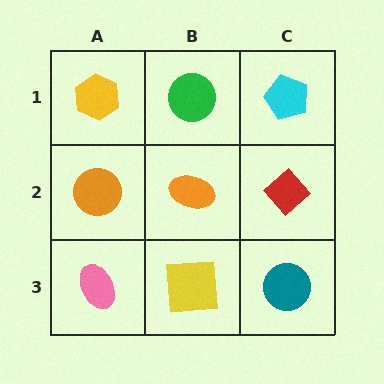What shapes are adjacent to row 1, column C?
A red diamond (row 2, column C), a green circle (row 1, column B).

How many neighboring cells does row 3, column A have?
2.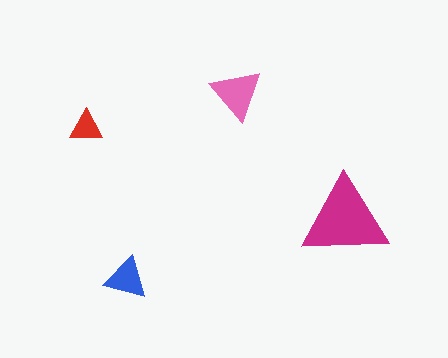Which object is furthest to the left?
The red triangle is leftmost.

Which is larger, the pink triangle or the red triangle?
The pink one.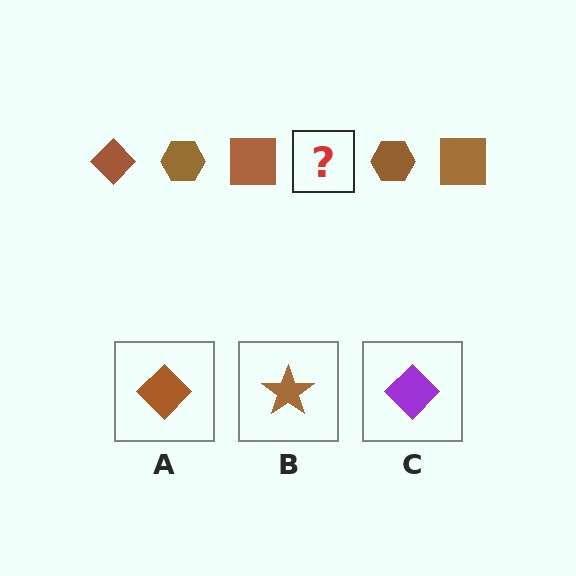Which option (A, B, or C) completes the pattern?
A.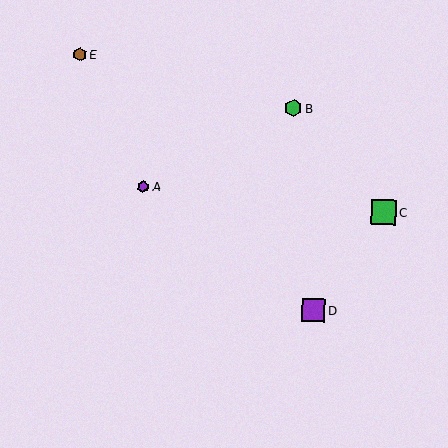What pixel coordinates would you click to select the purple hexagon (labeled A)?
Click at (143, 187) to select the purple hexagon A.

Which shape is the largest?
The green square (labeled C) is the largest.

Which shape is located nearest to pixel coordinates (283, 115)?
The green hexagon (labeled B) at (293, 108) is nearest to that location.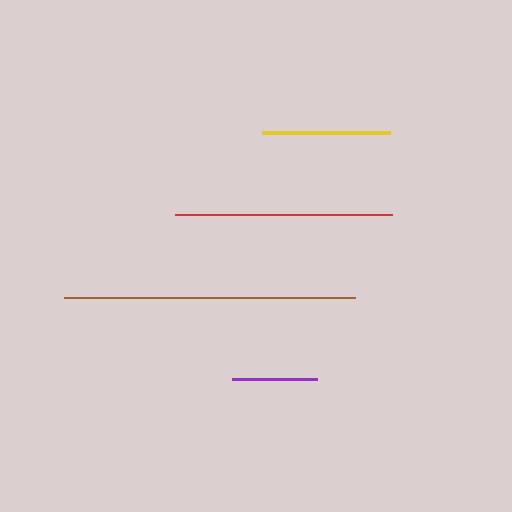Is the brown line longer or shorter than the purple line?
The brown line is longer than the purple line.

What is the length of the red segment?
The red segment is approximately 217 pixels long.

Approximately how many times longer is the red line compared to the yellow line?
The red line is approximately 1.7 times the length of the yellow line.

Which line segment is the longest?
The brown line is the longest at approximately 291 pixels.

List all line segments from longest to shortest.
From longest to shortest: brown, red, yellow, purple.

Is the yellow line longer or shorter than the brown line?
The brown line is longer than the yellow line.